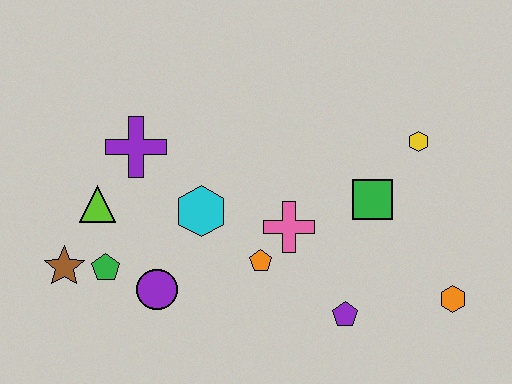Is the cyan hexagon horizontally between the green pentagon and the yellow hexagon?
Yes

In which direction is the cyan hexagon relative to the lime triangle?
The cyan hexagon is to the right of the lime triangle.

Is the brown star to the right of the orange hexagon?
No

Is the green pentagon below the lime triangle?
Yes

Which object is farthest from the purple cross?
The orange hexagon is farthest from the purple cross.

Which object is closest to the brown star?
The green pentagon is closest to the brown star.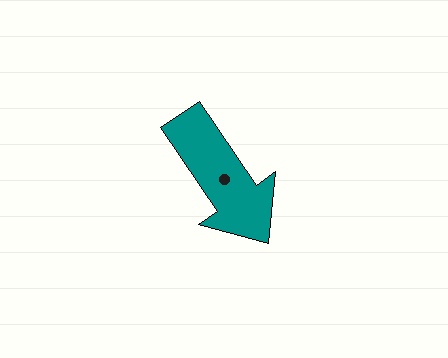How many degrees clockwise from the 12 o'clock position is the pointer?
Approximately 146 degrees.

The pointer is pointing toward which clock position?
Roughly 5 o'clock.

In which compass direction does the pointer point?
Southeast.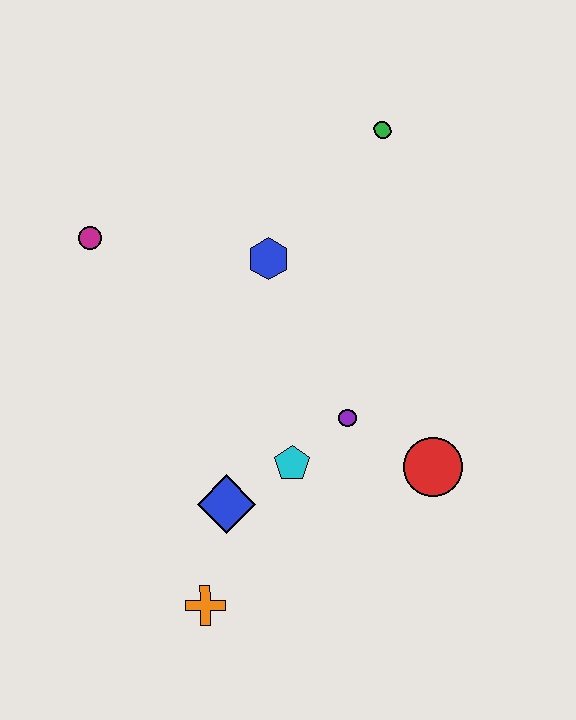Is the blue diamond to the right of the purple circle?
No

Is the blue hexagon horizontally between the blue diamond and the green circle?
Yes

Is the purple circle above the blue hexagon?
No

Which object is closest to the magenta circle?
The blue hexagon is closest to the magenta circle.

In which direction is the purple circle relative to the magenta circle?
The purple circle is to the right of the magenta circle.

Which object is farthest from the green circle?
The orange cross is farthest from the green circle.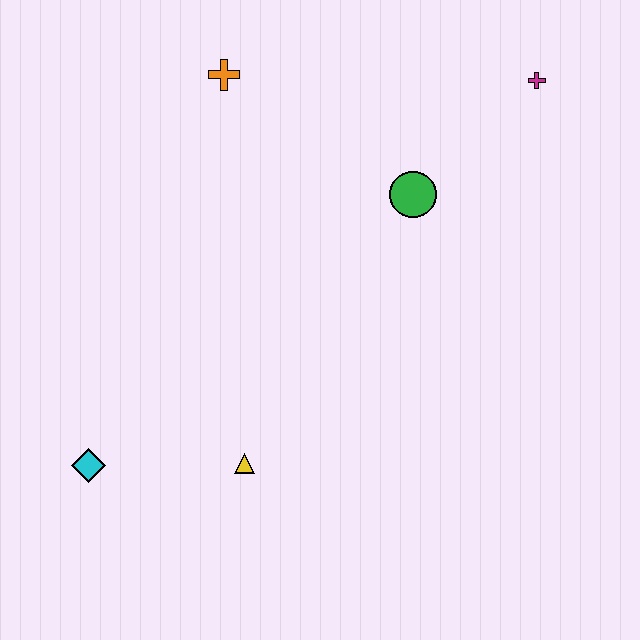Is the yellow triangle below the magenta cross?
Yes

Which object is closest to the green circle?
The magenta cross is closest to the green circle.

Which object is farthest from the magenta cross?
The cyan diamond is farthest from the magenta cross.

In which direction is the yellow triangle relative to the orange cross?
The yellow triangle is below the orange cross.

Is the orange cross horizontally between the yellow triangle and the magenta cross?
No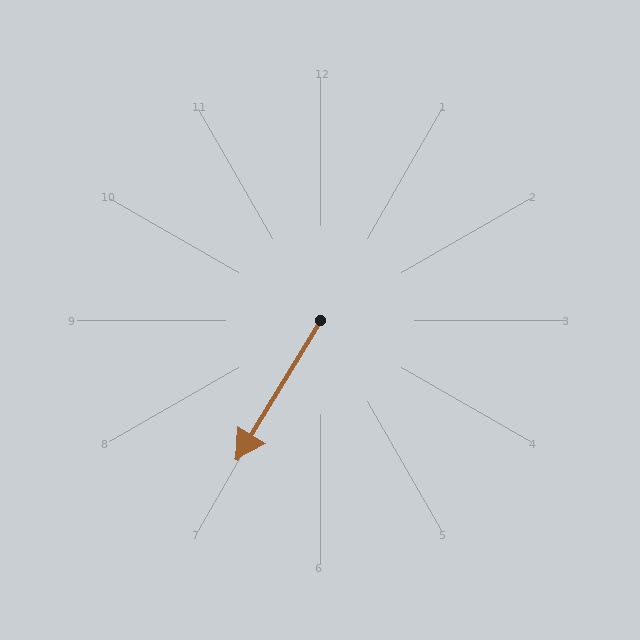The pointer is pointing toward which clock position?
Roughly 7 o'clock.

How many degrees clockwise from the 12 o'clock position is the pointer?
Approximately 211 degrees.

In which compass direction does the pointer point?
Southwest.